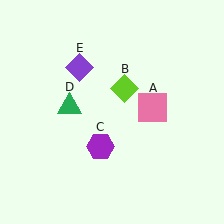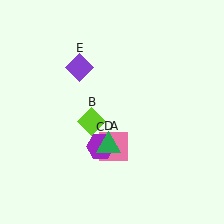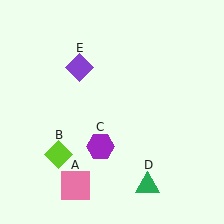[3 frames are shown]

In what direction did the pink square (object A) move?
The pink square (object A) moved down and to the left.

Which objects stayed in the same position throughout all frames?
Purple hexagon (object C) and purple diamond (object E) remained stationary.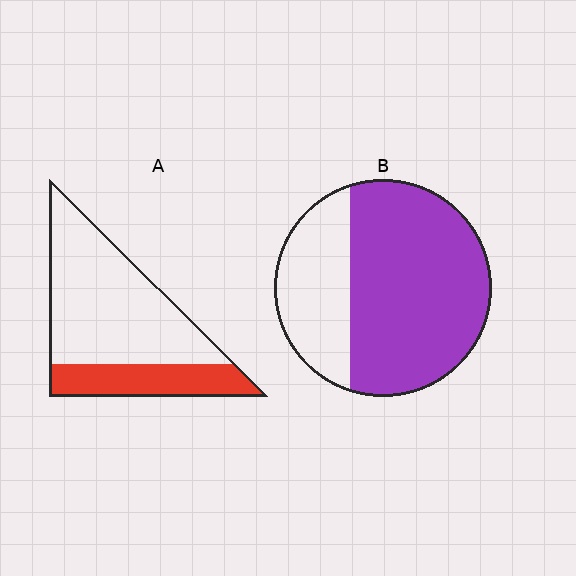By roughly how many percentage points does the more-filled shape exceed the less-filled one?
By roughly 40 percentage points (B over A).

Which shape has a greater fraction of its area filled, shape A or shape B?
Shape B.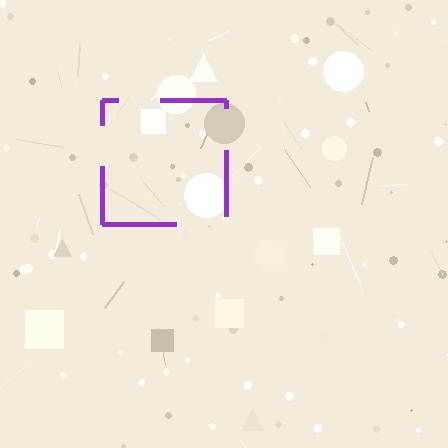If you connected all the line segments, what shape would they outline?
They would outline a square.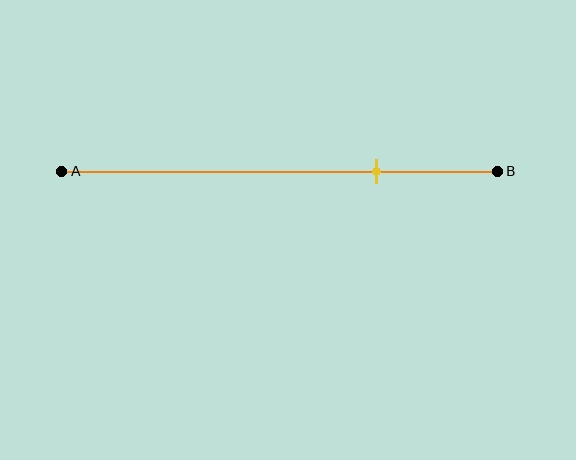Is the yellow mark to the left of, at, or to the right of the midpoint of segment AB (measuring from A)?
The yellow mark is to the right of the midpoint of segment AB.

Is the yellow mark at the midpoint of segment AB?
No, the mark is at about 70% from A, not at the 50% midpoint.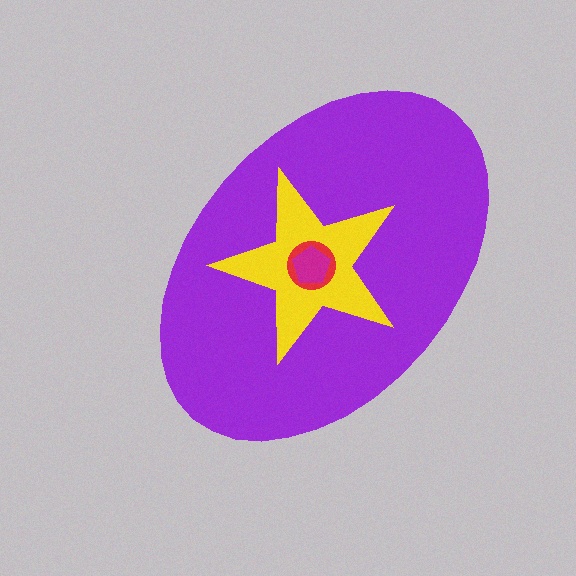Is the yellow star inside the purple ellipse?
Yes.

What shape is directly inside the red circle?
The magenta pentagon.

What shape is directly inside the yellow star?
The red circle.